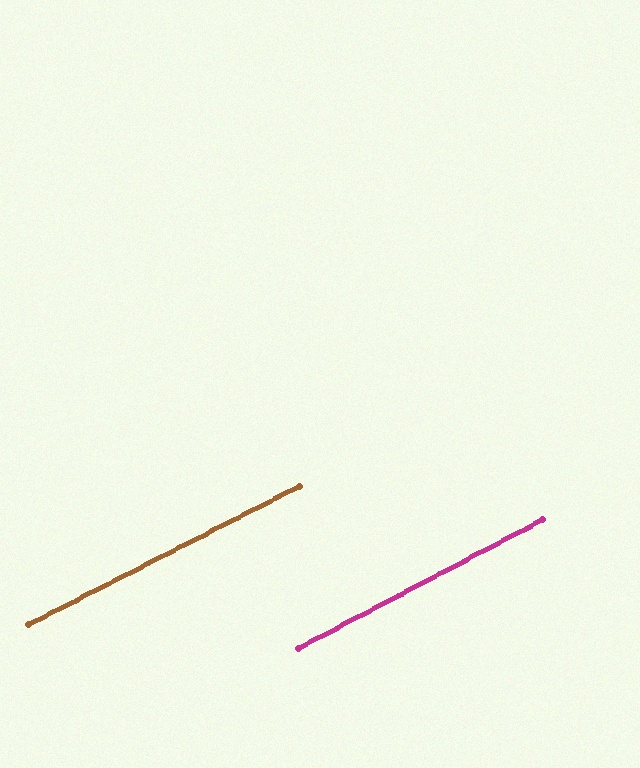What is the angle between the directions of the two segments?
Approximately 1 degree.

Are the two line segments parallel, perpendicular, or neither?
Parallel — their directions differ by only 0.6°.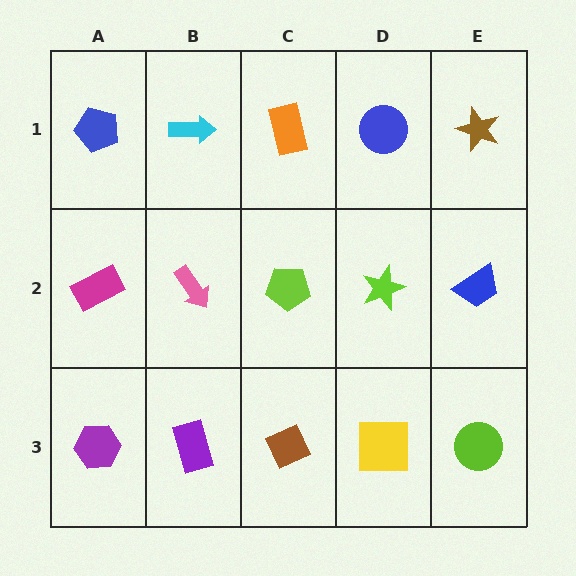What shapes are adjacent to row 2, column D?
A blue circle (row 1, column D), a yellow square (row 3, column D), a lime pentagon (row 2, column C), a blue trapezoid (row 2, column E).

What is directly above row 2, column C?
An orange rectangle.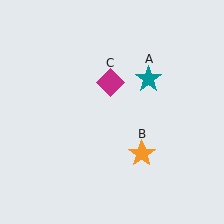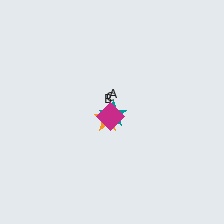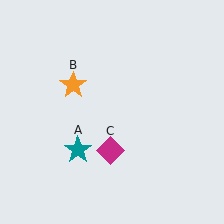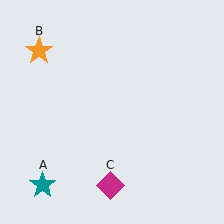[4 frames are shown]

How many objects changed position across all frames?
3 objects changed position: teal star (object A), orange star (object B), magenta diamond (object C).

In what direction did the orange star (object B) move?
The orange star (object B) moved up and to the left.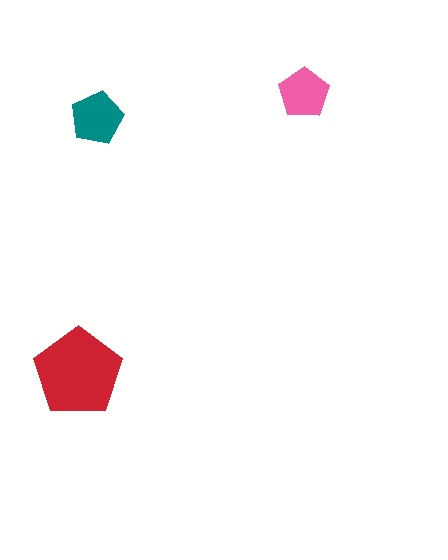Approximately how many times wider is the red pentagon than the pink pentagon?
About 2 times wider.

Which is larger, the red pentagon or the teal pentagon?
The red one.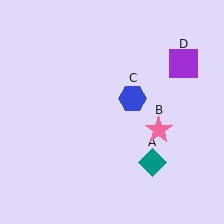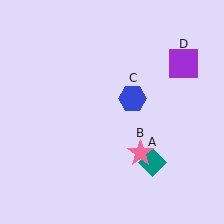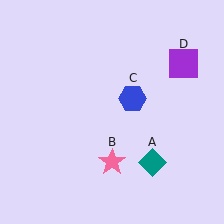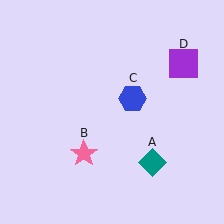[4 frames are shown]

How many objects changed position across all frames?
1 object changed position: pink star (object B).